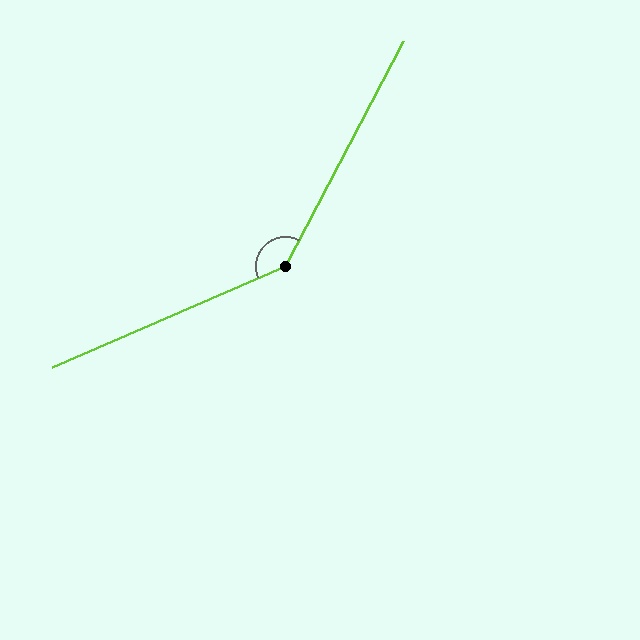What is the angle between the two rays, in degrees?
Approximately 141 degrees.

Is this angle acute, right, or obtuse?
It is obtuse.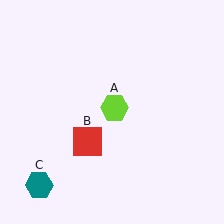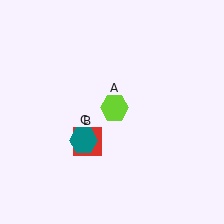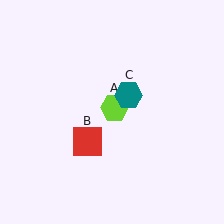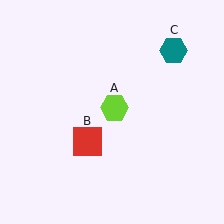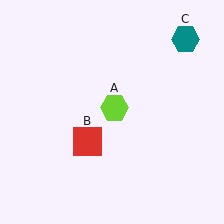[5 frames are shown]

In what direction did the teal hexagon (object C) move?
The teal hexagon (object C) moved up and to the right.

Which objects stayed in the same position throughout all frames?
Lime hexagon (object A) and red square (object B) remained stationary.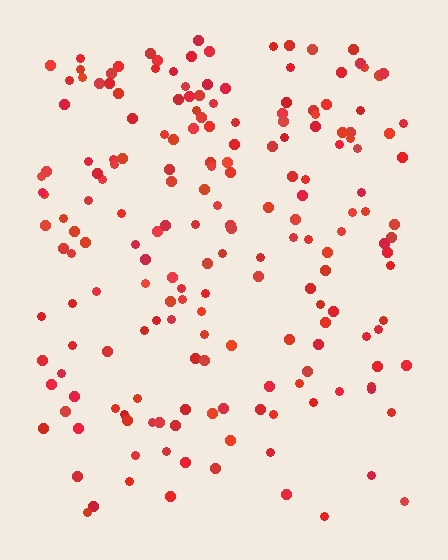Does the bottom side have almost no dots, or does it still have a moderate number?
Still a moderate number, just noticeably fewer than the top.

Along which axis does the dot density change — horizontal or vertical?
Vertical.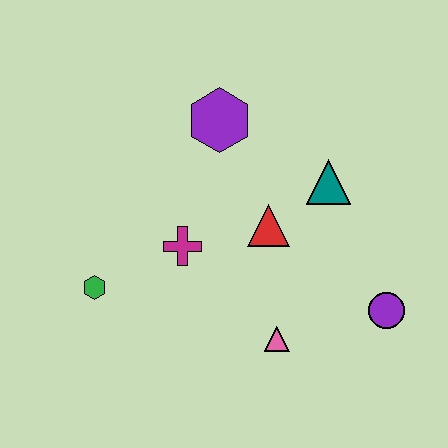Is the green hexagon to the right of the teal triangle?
No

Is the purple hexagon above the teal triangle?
Yes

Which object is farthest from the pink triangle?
The purple hexagon is farthest from the pink triangle.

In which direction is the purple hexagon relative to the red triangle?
The purple hexagon is above the red triangle.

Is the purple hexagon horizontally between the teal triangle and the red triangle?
No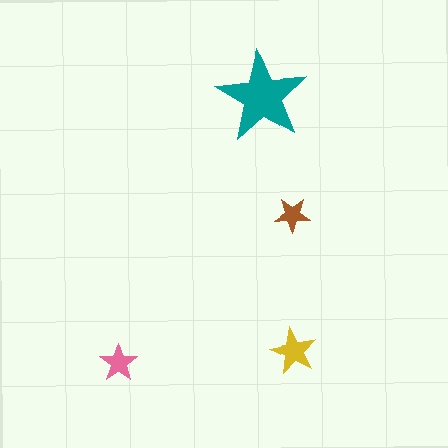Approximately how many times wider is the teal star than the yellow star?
About 2 times wider.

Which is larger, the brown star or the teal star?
The teal one.